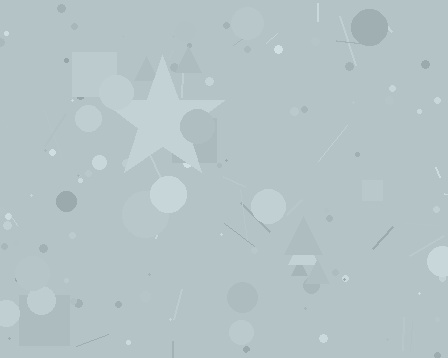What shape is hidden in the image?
A star is hidden in the image.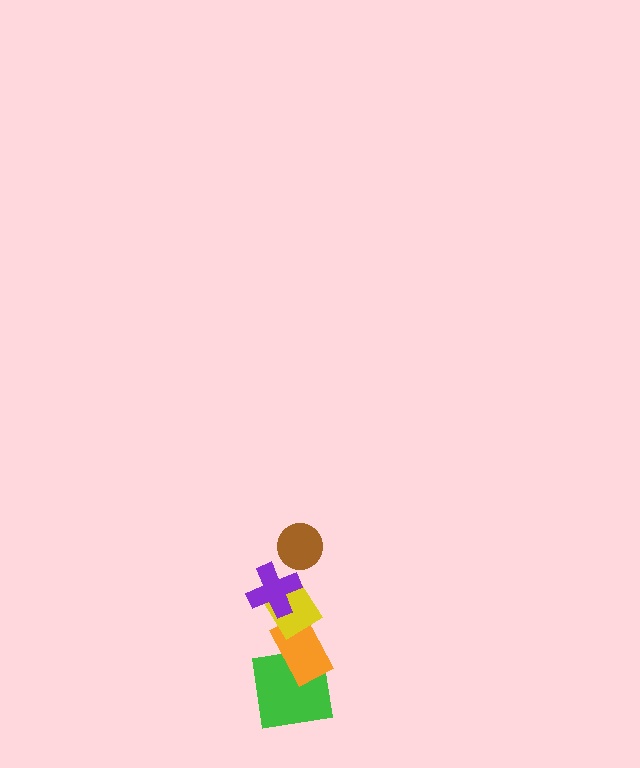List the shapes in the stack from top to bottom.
From top to bottom: the brown circle, the purple cross, the yellow diamond, the orange rectangle, the green square.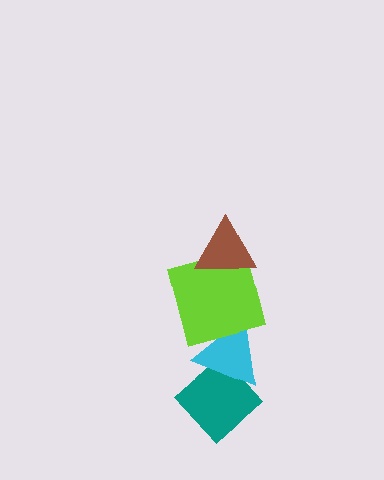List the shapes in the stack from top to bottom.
From top to bottom: the brown triangle, the lime square, the cyan triangle, the teal diamond.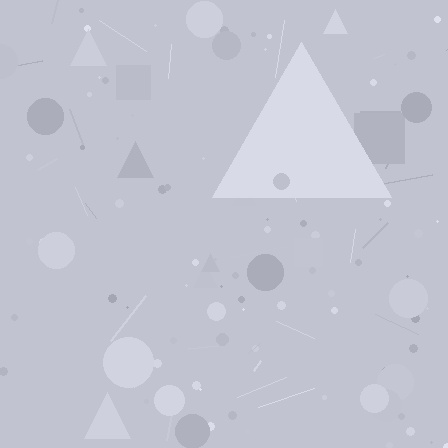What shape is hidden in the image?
A triangle is hidden in the image.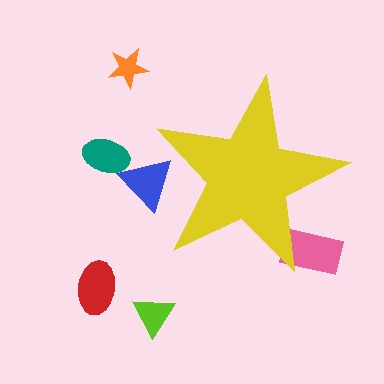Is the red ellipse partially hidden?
No, the red ellipse is fully visible.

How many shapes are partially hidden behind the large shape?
2 shapes are partially hidden.